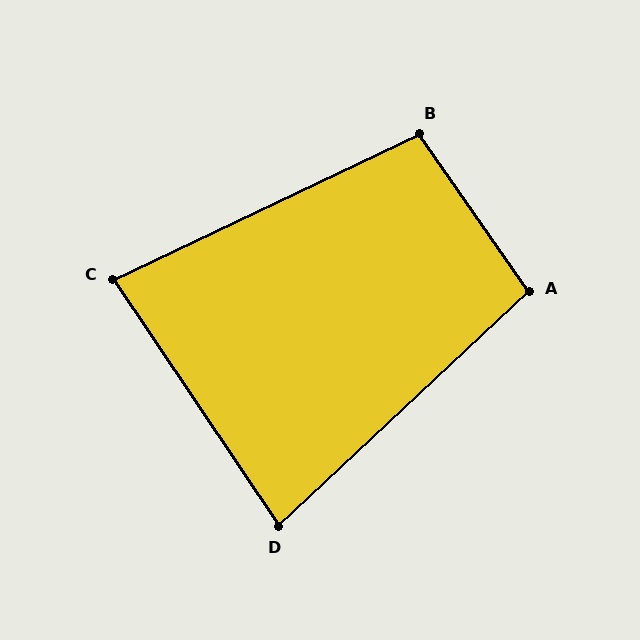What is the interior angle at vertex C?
Approximately 82 degrees (acute).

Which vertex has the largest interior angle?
B, at approximately 99 degrees.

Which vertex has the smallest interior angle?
D, at approximately 81 degrees.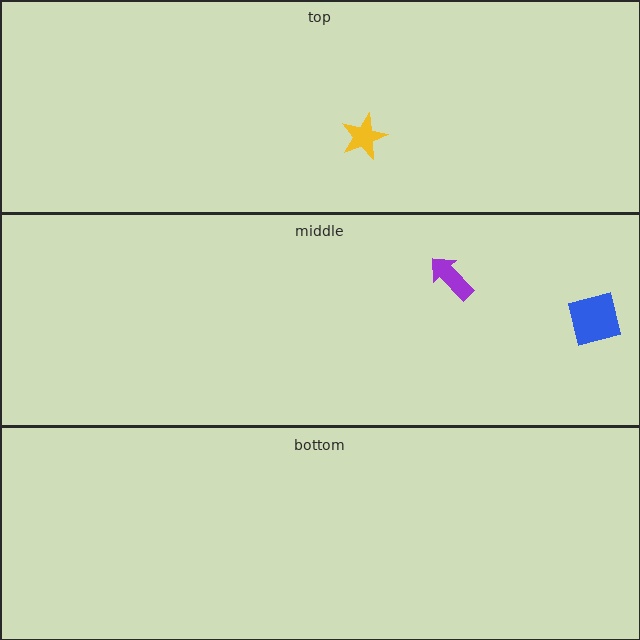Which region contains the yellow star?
The top region.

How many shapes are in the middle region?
2.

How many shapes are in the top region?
1.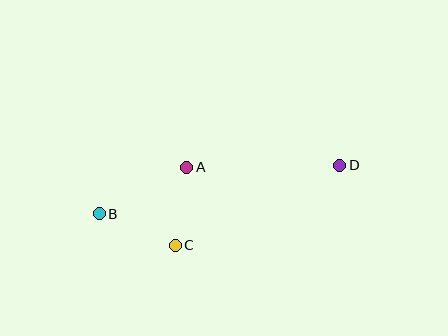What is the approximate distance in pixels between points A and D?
The distance between A and D is approximately 153 pixels.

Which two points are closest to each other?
Points A and C are closest to each other.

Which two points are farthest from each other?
Points B and D are farthest from each other.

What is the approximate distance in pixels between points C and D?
The distance between C and D is approximately 183 pixels.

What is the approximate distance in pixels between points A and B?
The distance between A and B is approximately 99 pixels.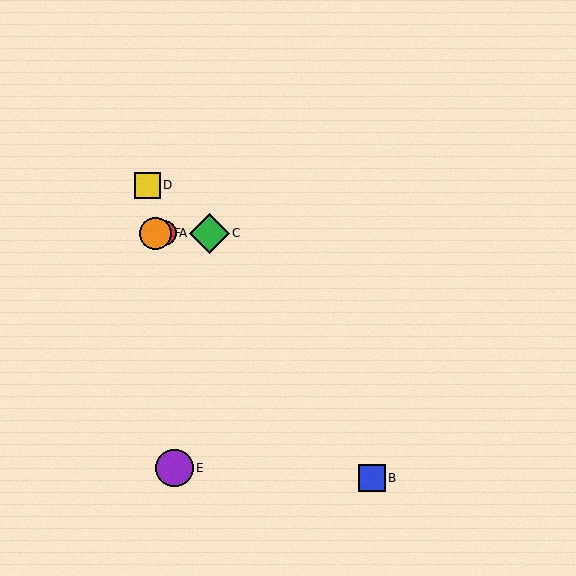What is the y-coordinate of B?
Object B is at y≈478.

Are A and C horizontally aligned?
Yes, both are at y≈233.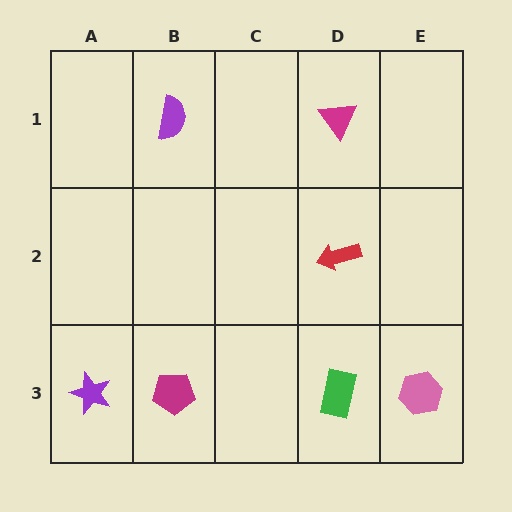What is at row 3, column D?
A green rectangle.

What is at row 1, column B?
A purple semicircle.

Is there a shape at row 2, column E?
No, that cell is empty.